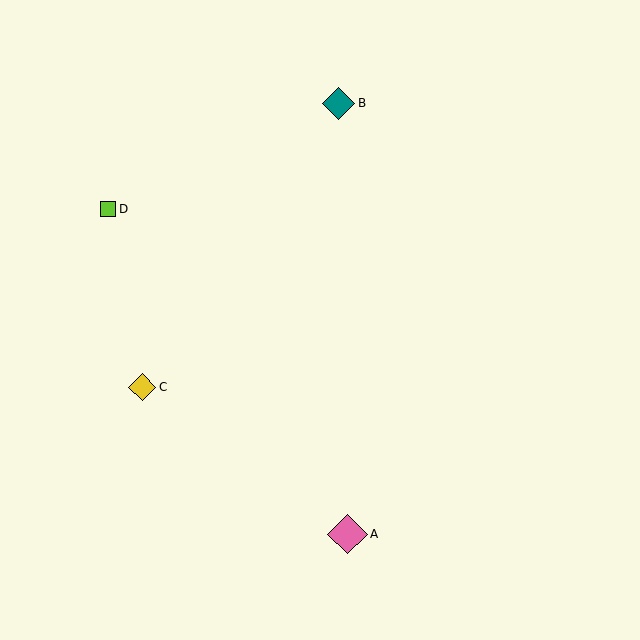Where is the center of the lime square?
The center of the lime square is at (108, 209).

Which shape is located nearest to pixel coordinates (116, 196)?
The lime square (labeled D) at (108, 209) is nearest to that location.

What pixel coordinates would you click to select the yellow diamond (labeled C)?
Click at (142, 387) to select the yellow diamond C.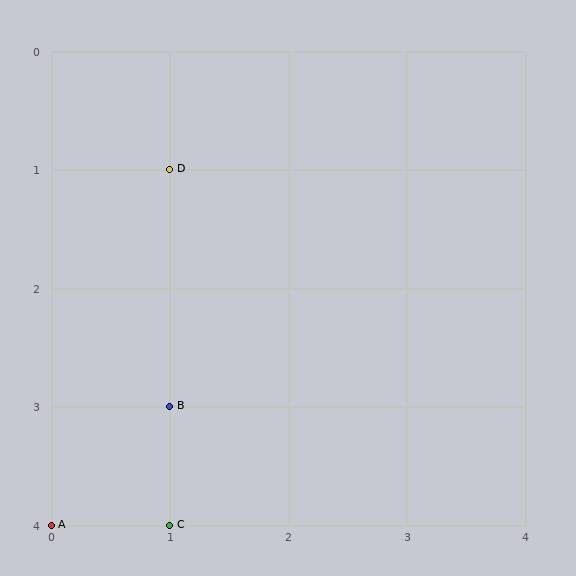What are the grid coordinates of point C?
Point C is at grid coordinates (1, 4).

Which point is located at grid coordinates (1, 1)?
Point D is at (1, 1).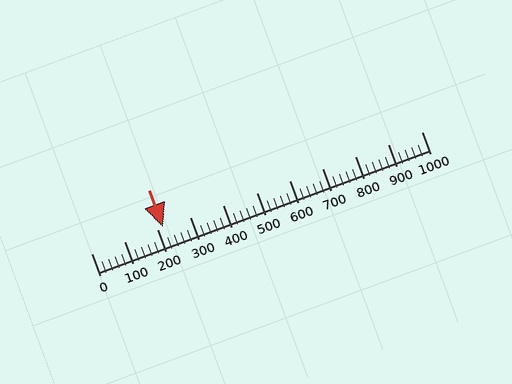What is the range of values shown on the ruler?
The ruler shows values from 0 to 1000.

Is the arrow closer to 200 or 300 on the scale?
The arrow is closer to 200.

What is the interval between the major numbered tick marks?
The major tick marks are spaced 100 units apart.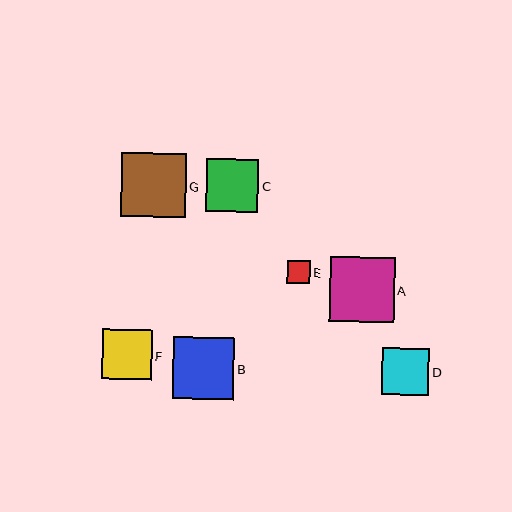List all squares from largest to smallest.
From largest to smallest: A, G, B, C, F, D, E.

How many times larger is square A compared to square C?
Square A is approximately 1.2 times the size of square C.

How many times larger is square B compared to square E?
Square B is approximately 2.7 times the size of square E.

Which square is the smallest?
Square E is the smallest with a size of approximately 23 pixels.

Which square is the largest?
Square A is the largest with a size of approximately 65 pixels.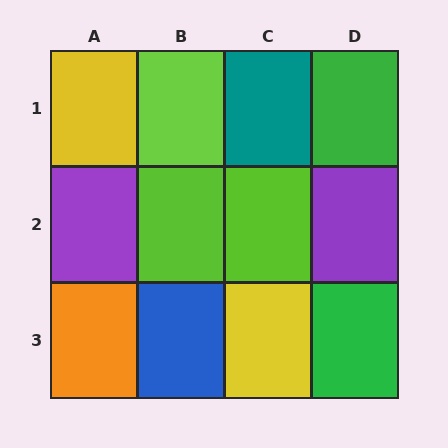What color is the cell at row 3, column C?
Yellow.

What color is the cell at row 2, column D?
Purple.